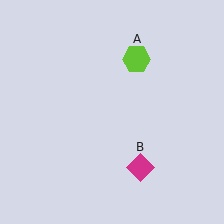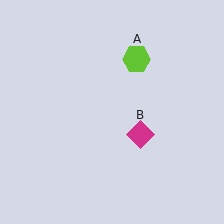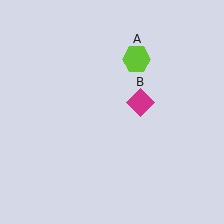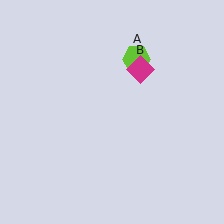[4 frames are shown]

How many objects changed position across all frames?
1 object changed position: magenta diamond (object B).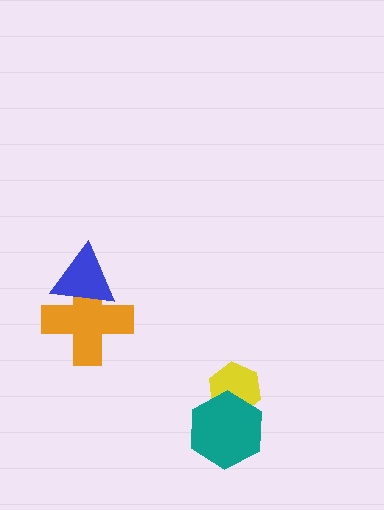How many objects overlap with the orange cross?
1 object overlaps with the orange cross.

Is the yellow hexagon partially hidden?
Yes, it is partially covered by another shape.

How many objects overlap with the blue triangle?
1 object overlaps with the blue triangle.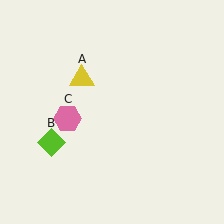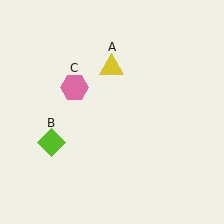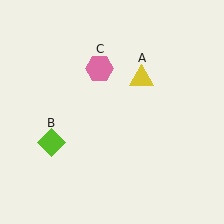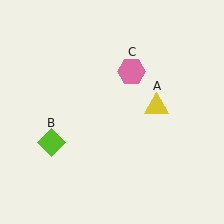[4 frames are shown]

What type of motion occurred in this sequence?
The yellow triangle (object A), pink hexagon (object C) rotated clockwise around the center of the scene.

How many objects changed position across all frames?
2 objects changed position: yellow triangle (object A), pink hexagon (object C).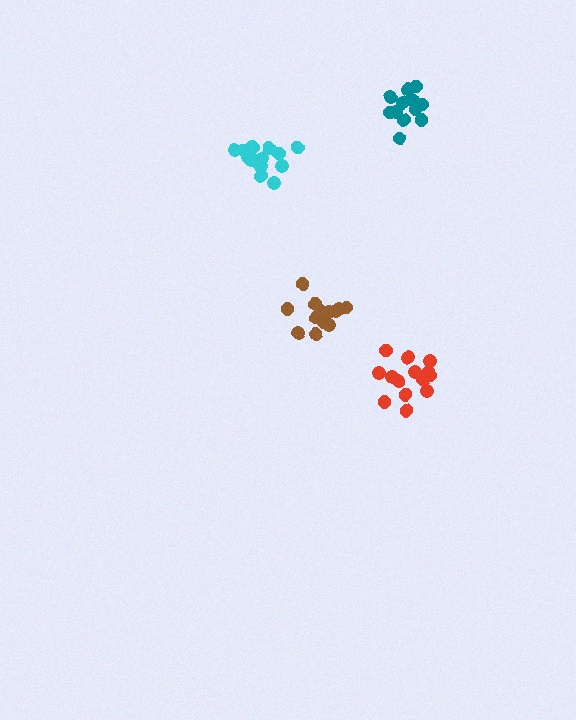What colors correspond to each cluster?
The clusters are colored: cyan, brown, red, teal.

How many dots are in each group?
Group 1: 16 dots, Group 2: 14 dots, Group 3: 14 dots, Group 4: 12 dots (56 total).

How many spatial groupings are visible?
There are 4 spatial groupings.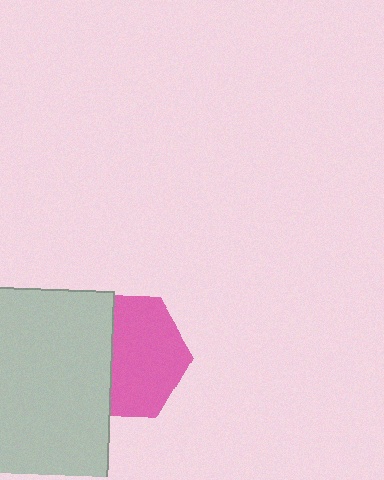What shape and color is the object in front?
The object in front is a light gray rectangle.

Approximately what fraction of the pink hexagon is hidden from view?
Roughly 40% of the pink hexagon is hidden behind the light gray rectangle.